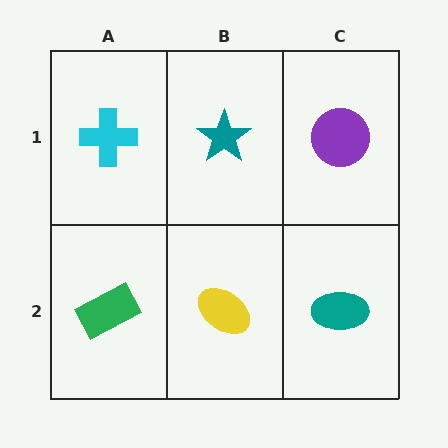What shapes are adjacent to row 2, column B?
A teal star (row 1, column B), a green rectangle (row 2, column A), a teal ellipse (row 2, column C).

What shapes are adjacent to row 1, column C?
A teal ellipse (row 2, column C), a teal star (row 1, column B).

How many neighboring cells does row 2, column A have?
2.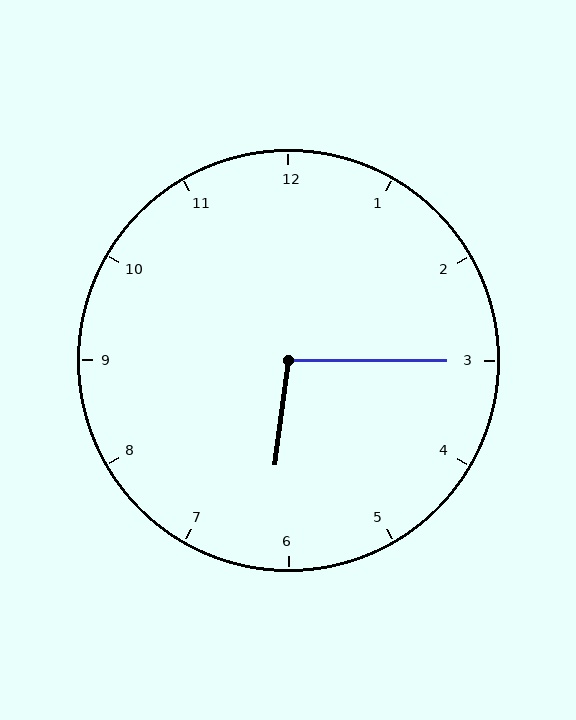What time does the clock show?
6:15.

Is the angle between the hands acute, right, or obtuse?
It is obtuse.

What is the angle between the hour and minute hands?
Approximately 98 degrees.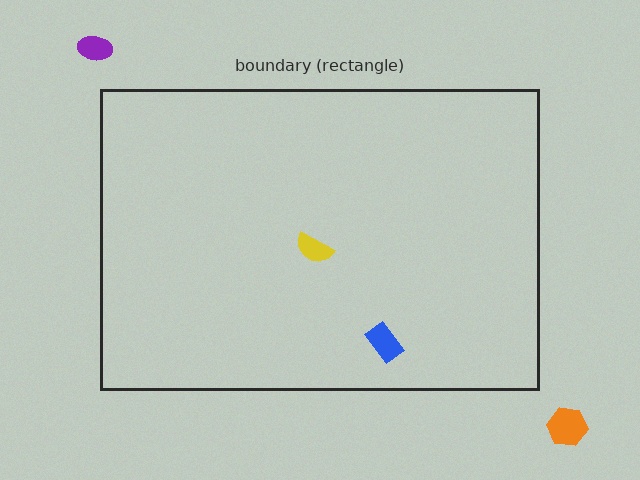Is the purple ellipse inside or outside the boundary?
Outside.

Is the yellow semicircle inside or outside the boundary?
Inside.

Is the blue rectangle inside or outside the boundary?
Inside.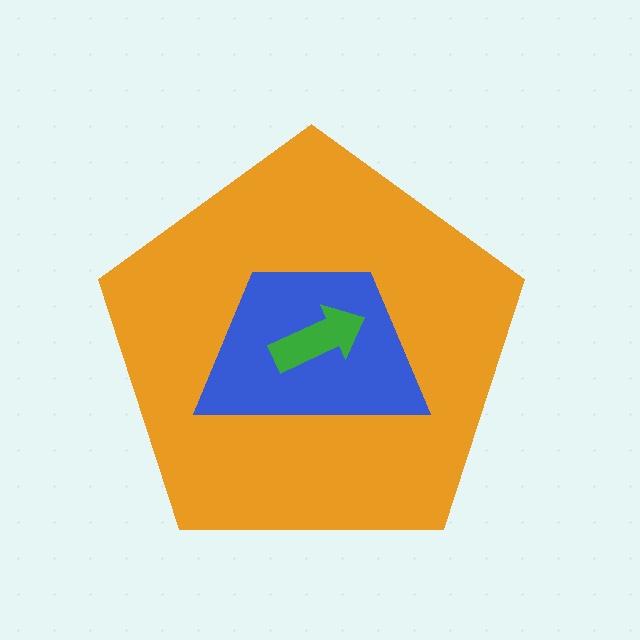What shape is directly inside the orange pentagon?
The blue trapezoid.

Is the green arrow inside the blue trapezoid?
Yes.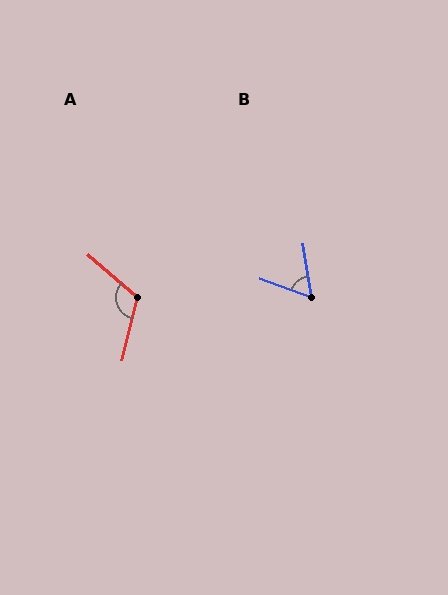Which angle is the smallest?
B, at approximately 62 degrees.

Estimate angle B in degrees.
Approximately 62 degrees.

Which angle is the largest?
A, at approximately 117 degrees.